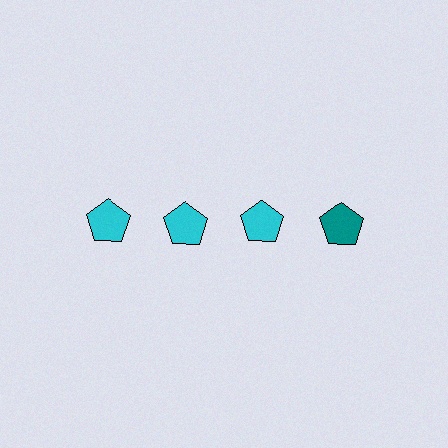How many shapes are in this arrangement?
There are 4 shapes arranged in a grid pattern.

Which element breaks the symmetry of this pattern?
The teal pentagon in the top row, second from right column breaks the symmetry. All other shapes are cyan pentagons.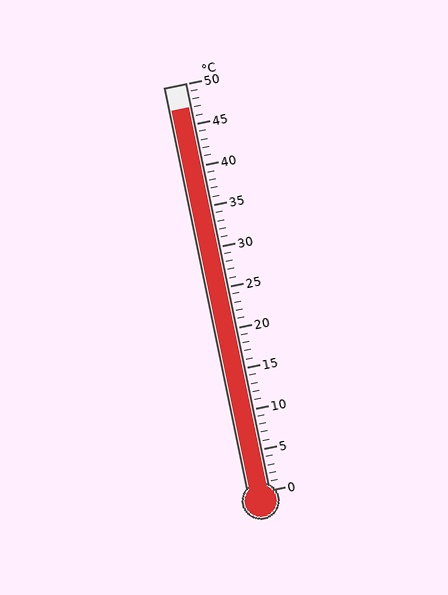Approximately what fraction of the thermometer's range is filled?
The thermometer is filled to approximately 95% of its range.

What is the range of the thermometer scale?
The thermometer scale ranges from 0°C to 50°C.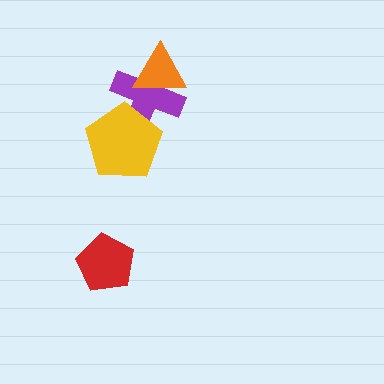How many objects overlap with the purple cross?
2 objects overlap with the purple cross.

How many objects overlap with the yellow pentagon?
1 object overlaps with the yellow pentagon.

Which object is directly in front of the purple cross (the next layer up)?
The orange triangle is directly in front of the purple cross.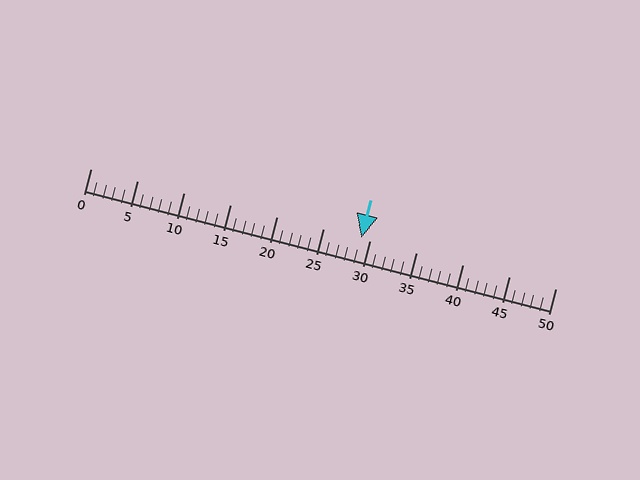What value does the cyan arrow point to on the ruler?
The cyan arrow points to approximately 29.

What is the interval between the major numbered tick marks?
The major tick marks are spaced 5 units apart.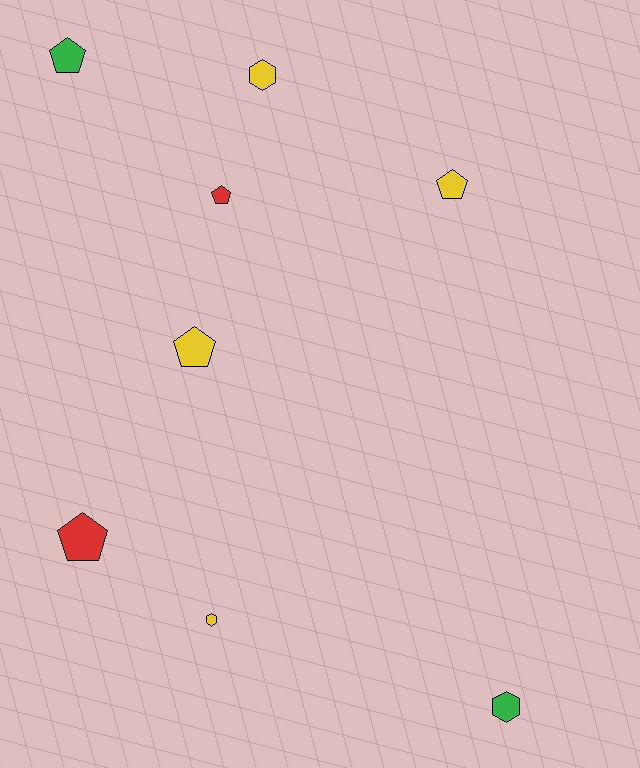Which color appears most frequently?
Yellow, with 4 objects.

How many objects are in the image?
There are 8 objects.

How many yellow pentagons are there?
There are 2 yellow pentagons.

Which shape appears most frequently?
Pentagon, with 5 objects.